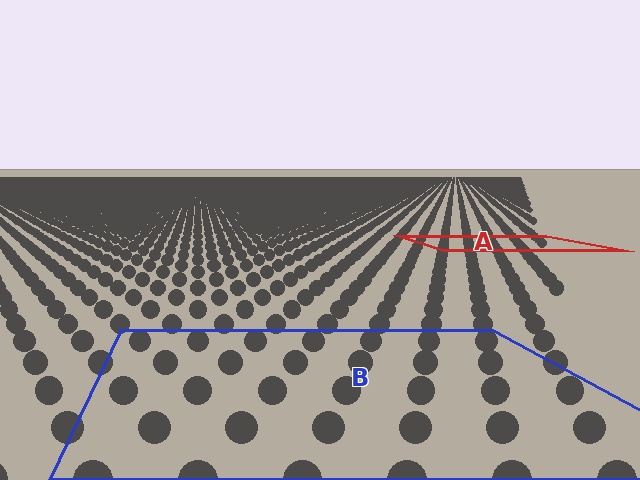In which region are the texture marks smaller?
The texture marks are smaller in region A, because it is farther away.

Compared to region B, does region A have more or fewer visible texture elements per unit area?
Region A has more texture elements per unit area — they are packed more densely because it is farther away.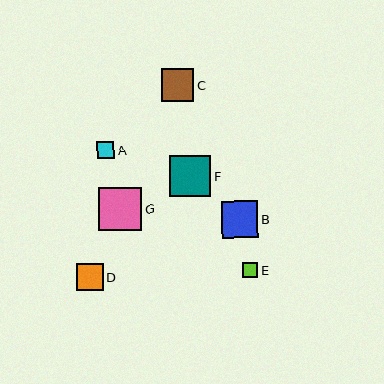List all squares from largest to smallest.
From largest to smallest: G, F, B, C, D, A, E.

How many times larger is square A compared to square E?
Square A is approximately 1.1 times the size of square E.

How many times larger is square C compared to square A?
Square C is approximately 1.9 times the size of square A.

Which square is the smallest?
Square E is the smallest with a size of approximately 15 pixels.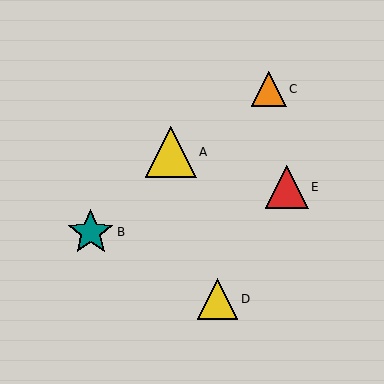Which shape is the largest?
The yellow triangle (labeled A) is the largest.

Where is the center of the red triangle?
The center of the red triangle is at (287, 187).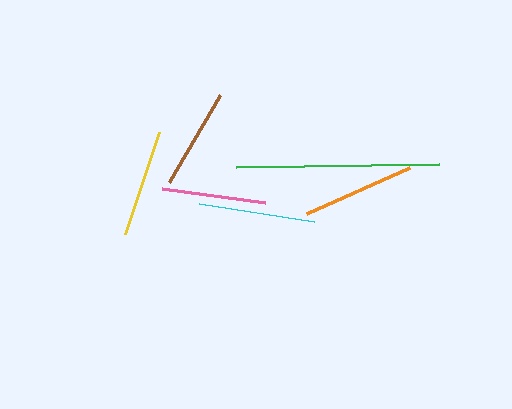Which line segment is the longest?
The green line is the longest at approximately 203 pixels.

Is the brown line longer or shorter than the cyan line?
The cyan line is longer than the brown line.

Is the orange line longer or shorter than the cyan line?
The cyan line is longer than the orange line.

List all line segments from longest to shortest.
From longest to shortest: green, cyan, orange, yellow, pink, brown.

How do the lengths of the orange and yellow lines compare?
The orange and yellow lines are approximately the same length.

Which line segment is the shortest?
The brown line is the shortest at approximately 100 pixels.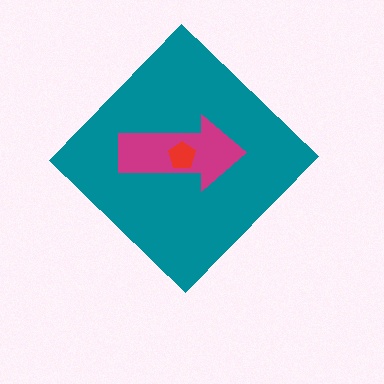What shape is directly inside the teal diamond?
The magenta arrow.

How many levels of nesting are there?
3.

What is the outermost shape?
The teal diamond.